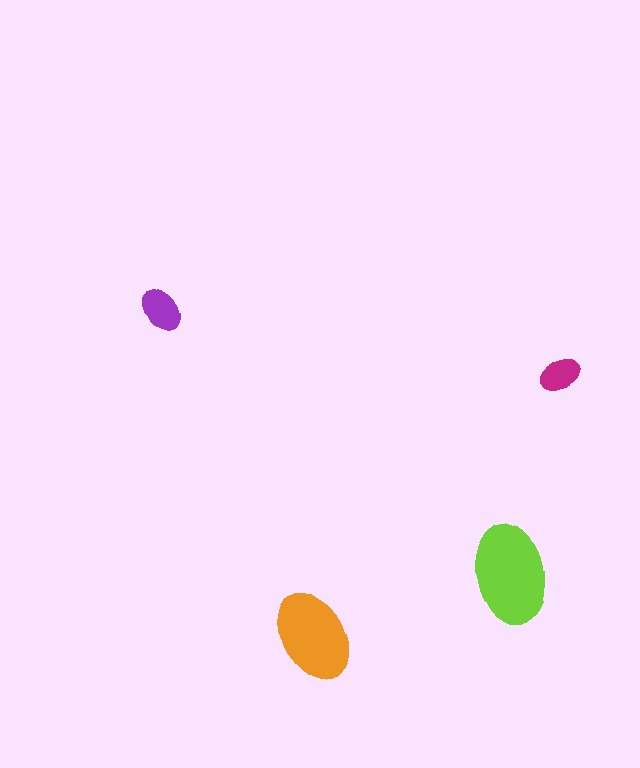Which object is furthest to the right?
The magenta ellipse is rightmost.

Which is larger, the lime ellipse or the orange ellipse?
The lime one.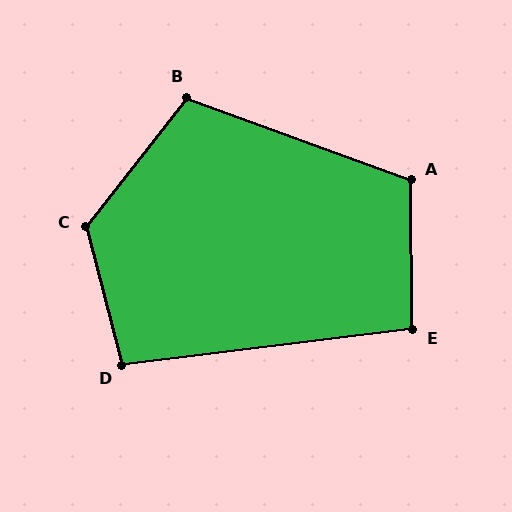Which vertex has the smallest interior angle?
E, at approximately 97 degrees.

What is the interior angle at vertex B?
Approximately 108 degrees (obtuse).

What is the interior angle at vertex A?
Approximately 111 degrees (obtuse).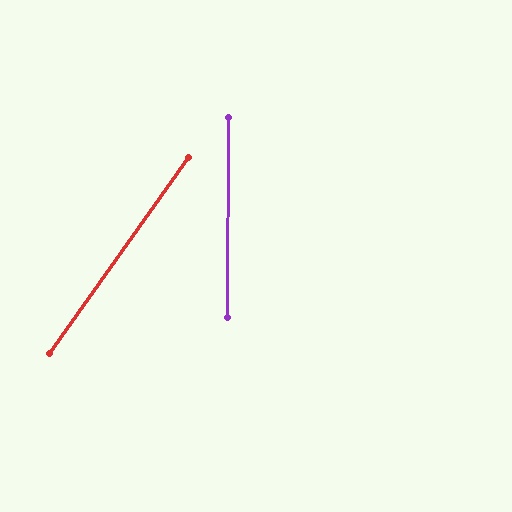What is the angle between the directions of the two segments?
Approximately 35 degrees.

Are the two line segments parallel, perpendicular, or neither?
Neither parallel nor perpendicular — they differ by about 35°.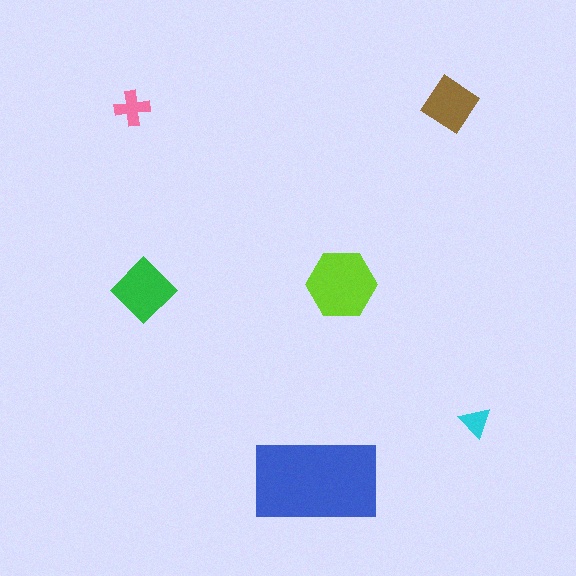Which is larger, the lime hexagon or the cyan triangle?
The lime hexagon.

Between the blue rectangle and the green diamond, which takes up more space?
The blue rectangle.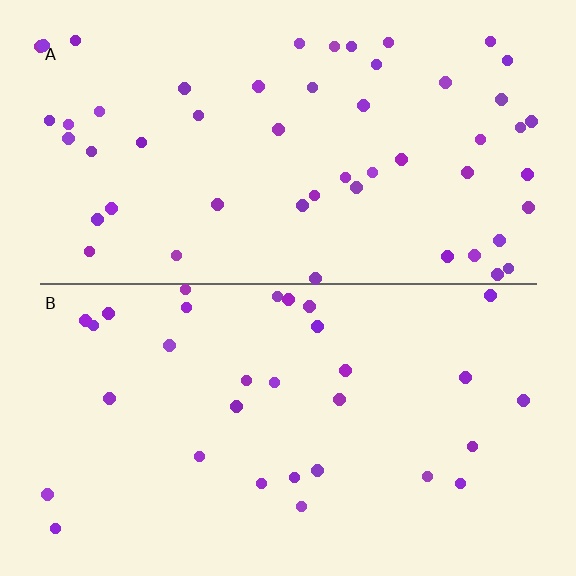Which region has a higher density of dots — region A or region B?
A (the top).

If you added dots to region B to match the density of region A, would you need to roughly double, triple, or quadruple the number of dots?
Approximately double.